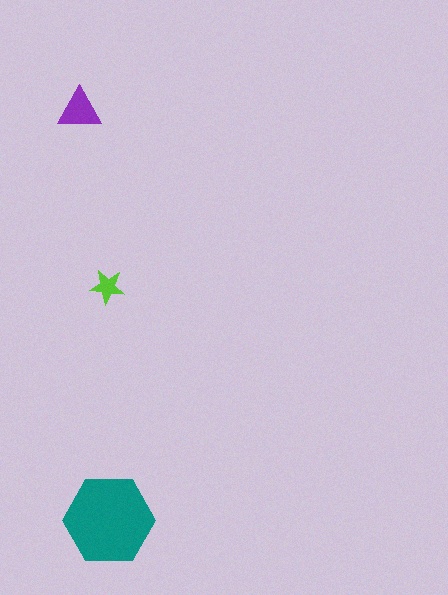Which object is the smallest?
The lime star.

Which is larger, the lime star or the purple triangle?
The purple triangle.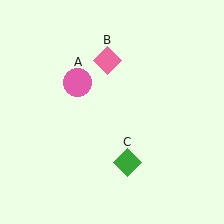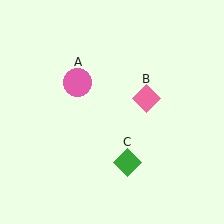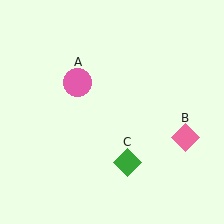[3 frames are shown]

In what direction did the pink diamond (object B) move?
The pink diamond (object B) moved down and to the right.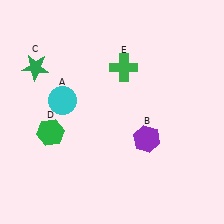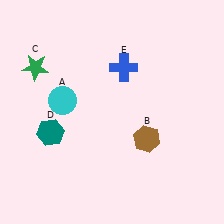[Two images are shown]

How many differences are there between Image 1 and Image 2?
There are 3 differences between the two images.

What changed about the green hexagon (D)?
In Image 1, D is green. In Image 2, it changed to teal.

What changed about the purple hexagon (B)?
In Image 1, B is purple. In Image 2, it changed to brown.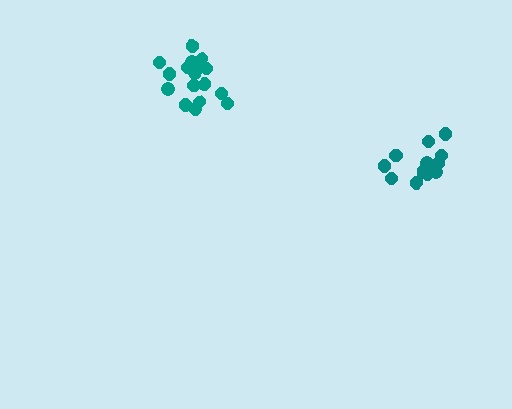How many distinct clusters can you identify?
There are 2 distinct clusters.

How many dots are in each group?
Group 1: 14 dots, Group 2: 17 dots (31 total).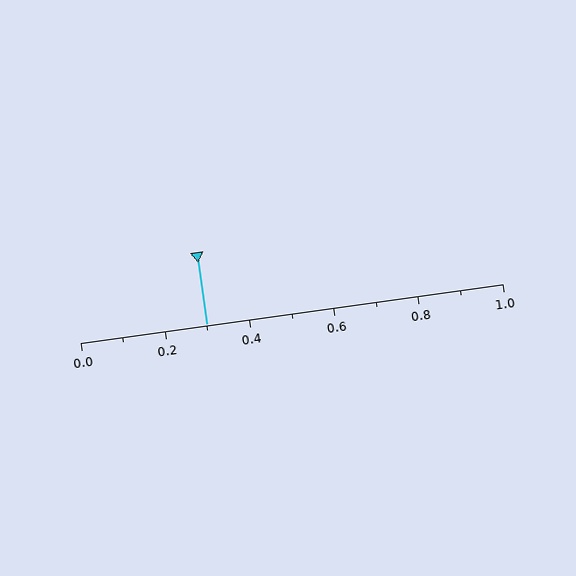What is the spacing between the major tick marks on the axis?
The major ticks are spaced 0.2 apart.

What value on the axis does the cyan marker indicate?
The marker indicates approximately 0.3.